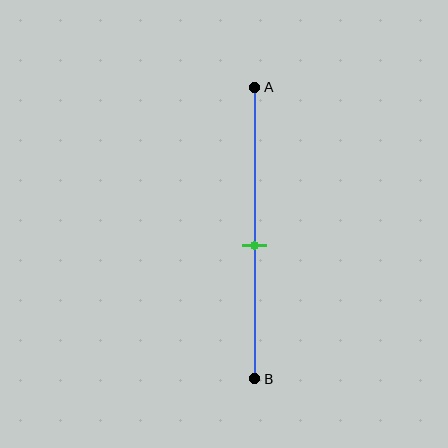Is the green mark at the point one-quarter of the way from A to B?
No, the mark is at about 55% from A, not at the 25% one-quarter point.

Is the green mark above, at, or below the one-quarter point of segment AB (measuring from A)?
The green mark is below the one-quarter point of segment AB.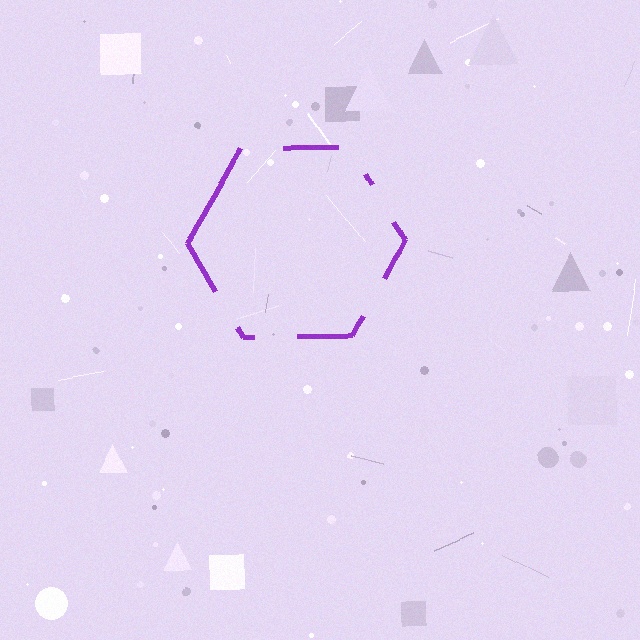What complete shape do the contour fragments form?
The contour fragments form a hexagon.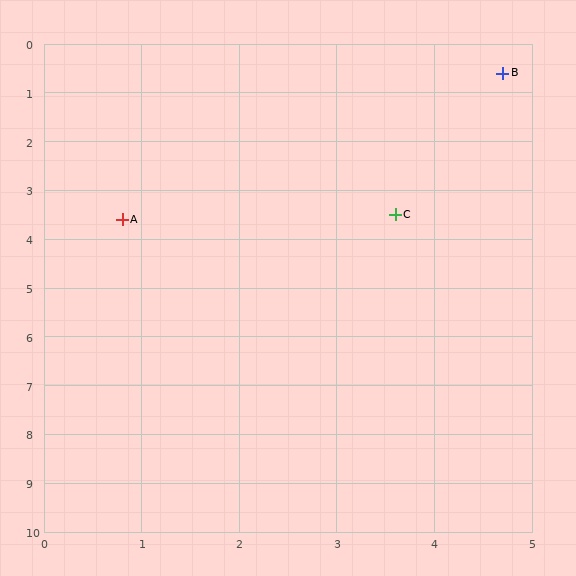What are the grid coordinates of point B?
Point B is at approximately (4.7, 0.6).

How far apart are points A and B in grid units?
Points A and B are about 4.9 grid units apart.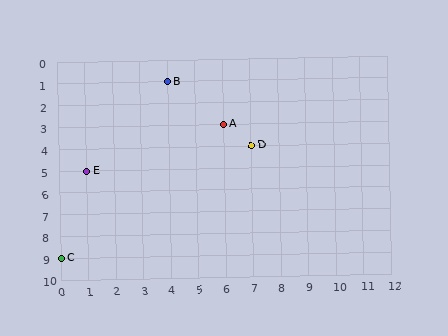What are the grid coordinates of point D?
Point D is at grid coordinates (7, 4).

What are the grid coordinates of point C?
Point C is at grid coordinates (0, 9).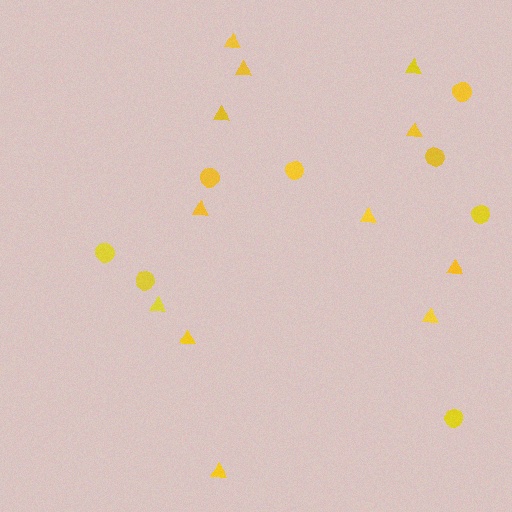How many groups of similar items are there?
There are 2 groups: one group of triangles (12) and one group of circles (8).